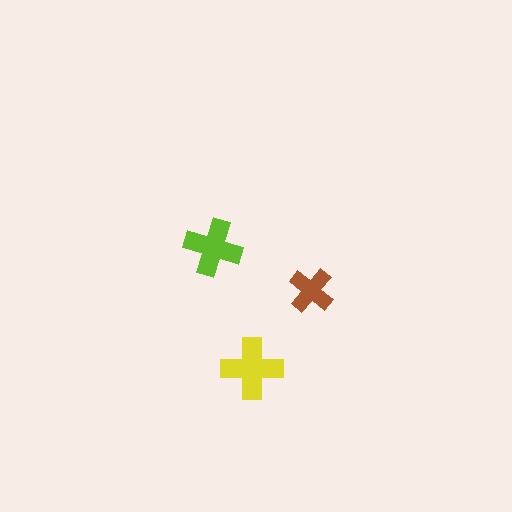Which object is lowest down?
The yellow cross is bottommost.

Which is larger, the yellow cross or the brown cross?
The yellow one.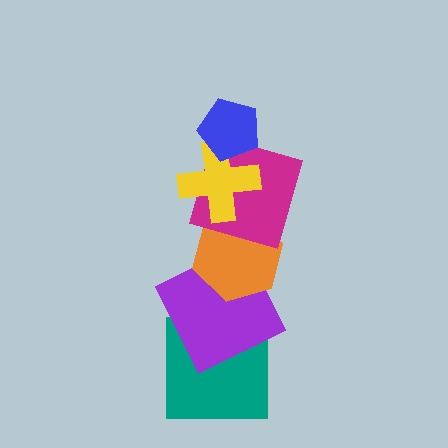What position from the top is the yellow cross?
The yellow cross is 2nd from the top.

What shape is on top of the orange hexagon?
The magenta square is on top of the orange hexagon.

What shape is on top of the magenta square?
The yellow cross is on top of the magenta square.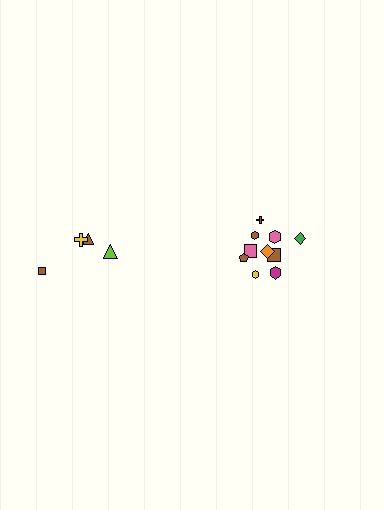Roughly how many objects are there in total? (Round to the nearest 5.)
Roughly 15 objects in total.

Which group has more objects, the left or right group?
The right group.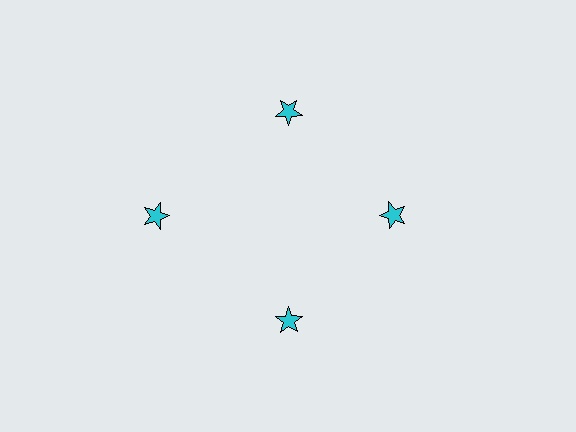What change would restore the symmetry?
The symmetry would be restored by moving it inward, back onto the ring so that all 4 stars sit at equal angles and equal distance from the center.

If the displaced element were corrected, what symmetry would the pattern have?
It would have 4-fold rotational symmetry — the pattern would map onto itself every 90 degrees.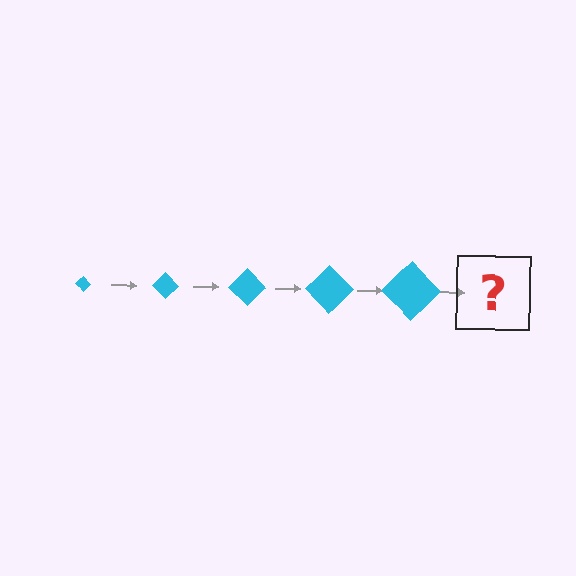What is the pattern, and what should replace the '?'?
The pattern is that the diamond gets progressively larger each step. The '?' should be a cyan diamond, larger than the previous one.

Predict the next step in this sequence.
The next step is a cyan diamond, larger than the previous one.